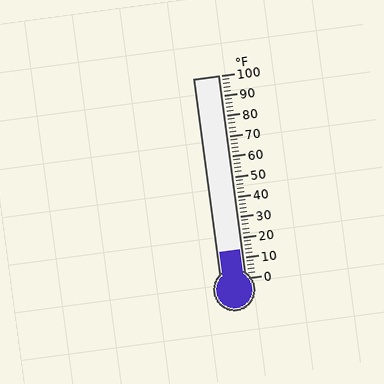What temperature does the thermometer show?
The thermometer shows approximately 14°F.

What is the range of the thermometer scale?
The thermometer scale ranges from 0°F to 100°F.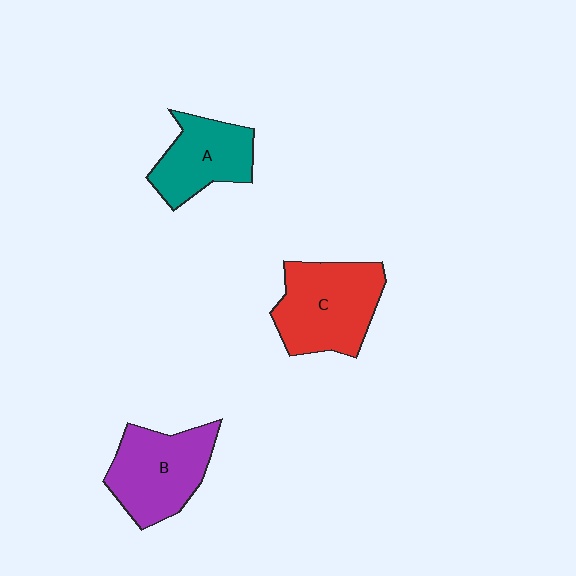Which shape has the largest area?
Shape C (red).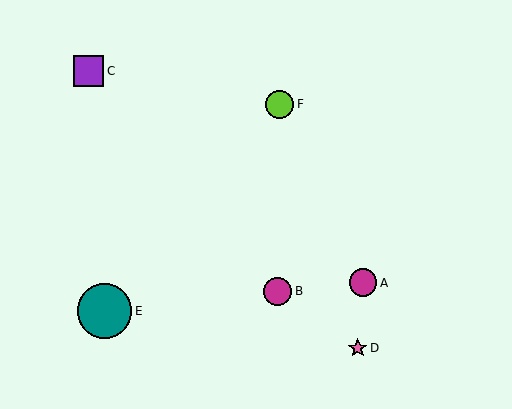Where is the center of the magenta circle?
The center of the magenta circle is at (363, 283).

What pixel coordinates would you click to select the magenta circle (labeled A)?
Click at (363, 283) to select the magenta circle A.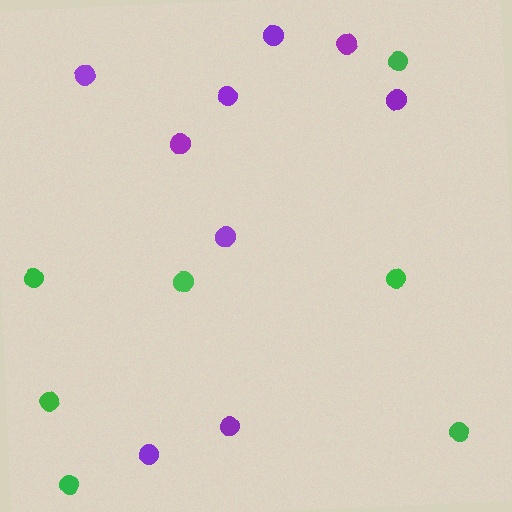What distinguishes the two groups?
There are 2 groups: one group of green circles (7) and one group of purple circles (9).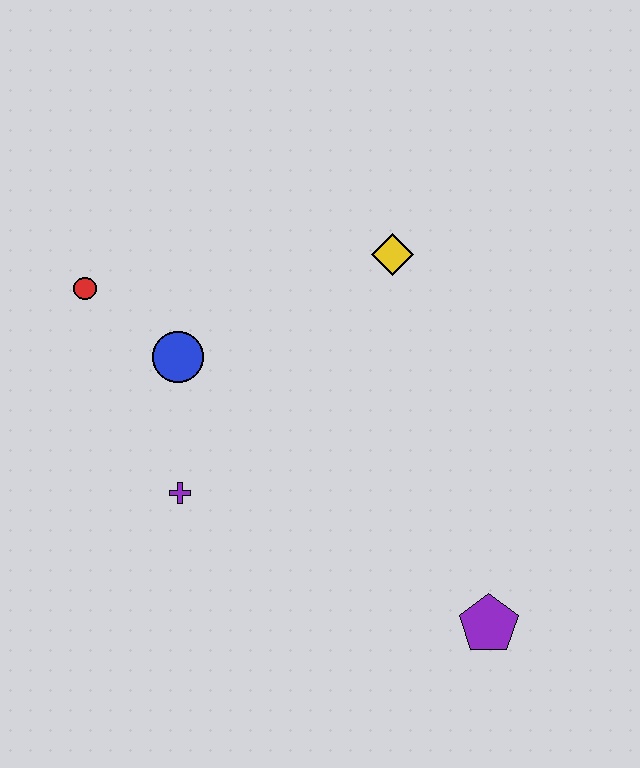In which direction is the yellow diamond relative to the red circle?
The yellow diamond is to the right of the red circle.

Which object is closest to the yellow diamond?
The blue circle is closest to the yellow diamond.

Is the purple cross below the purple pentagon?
No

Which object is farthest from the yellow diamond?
The purple pentagon is farthest from the yellow diamond.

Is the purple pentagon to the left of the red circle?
No